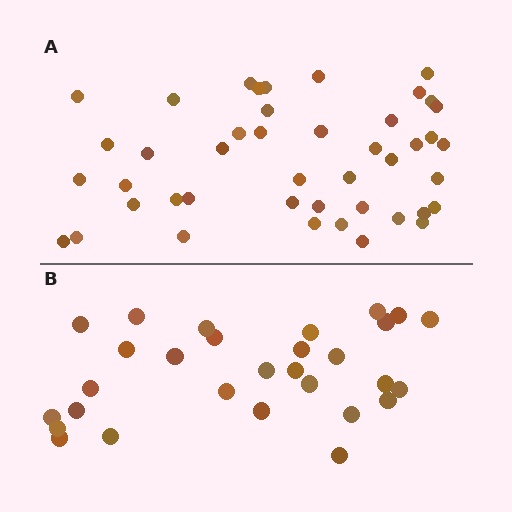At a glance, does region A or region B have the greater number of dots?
Region A (the top region) has more dots.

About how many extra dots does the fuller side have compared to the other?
Region A has approximately 15 more dots than region B.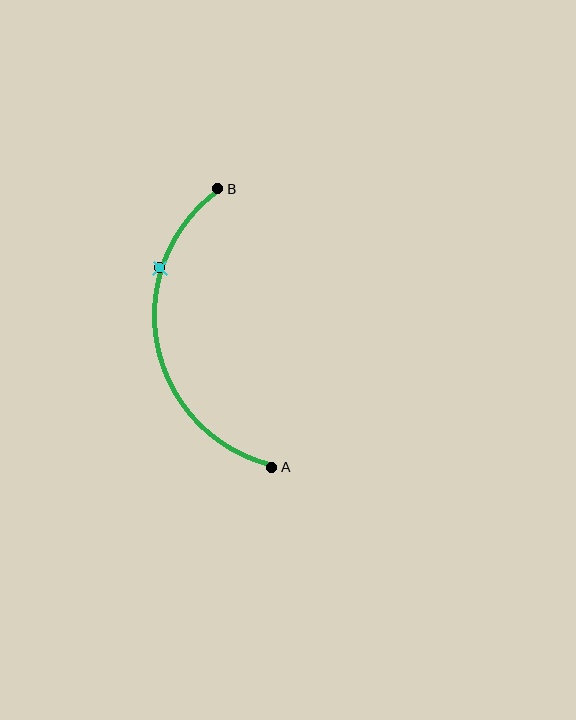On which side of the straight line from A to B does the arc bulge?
The arc bulges to the left of the straight line connecting A and B.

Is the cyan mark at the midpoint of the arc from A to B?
No. The cyan mark lies on the arc but is closer to endpoint B. The arc midpoint would be at the point on the curve equidistant along the arc from both A and B.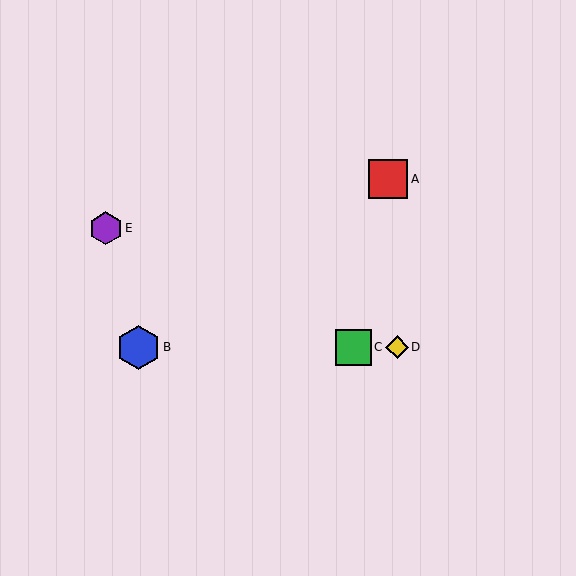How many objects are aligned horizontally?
3 objects (B, C, D) are aligned horizontally.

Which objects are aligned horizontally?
Objects B, C, D are aligned horizontally.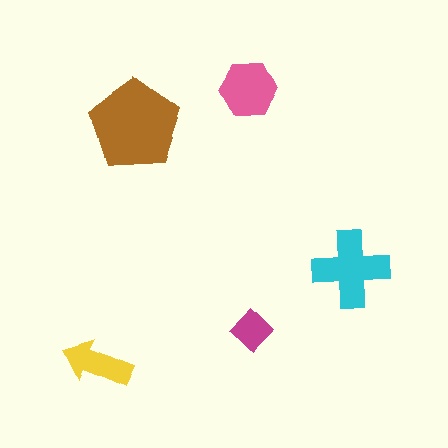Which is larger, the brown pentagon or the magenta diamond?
The brown pentagon.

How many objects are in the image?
There are 5 objects in the image.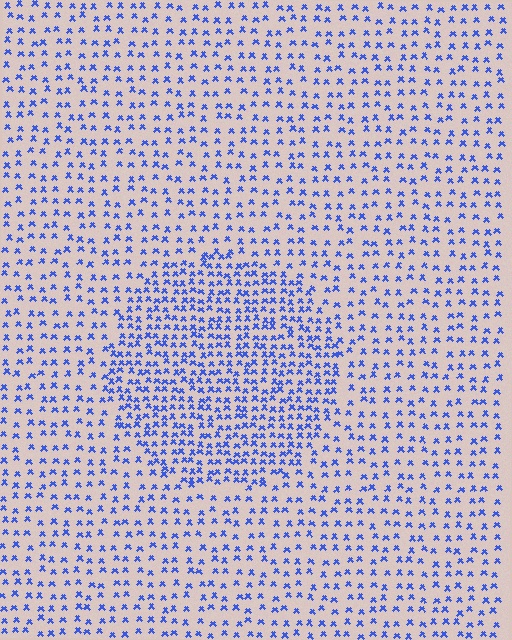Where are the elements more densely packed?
The elements are more densely packed inside the circle boundary.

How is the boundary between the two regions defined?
The boundary is defined by a change in element density (approximately 1.9x ratio). All elements are the same color, size, and shape.